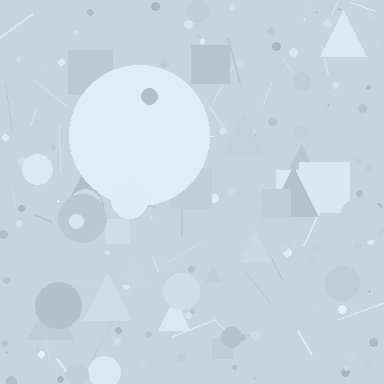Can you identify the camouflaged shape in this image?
The camouflaged shape is a circle.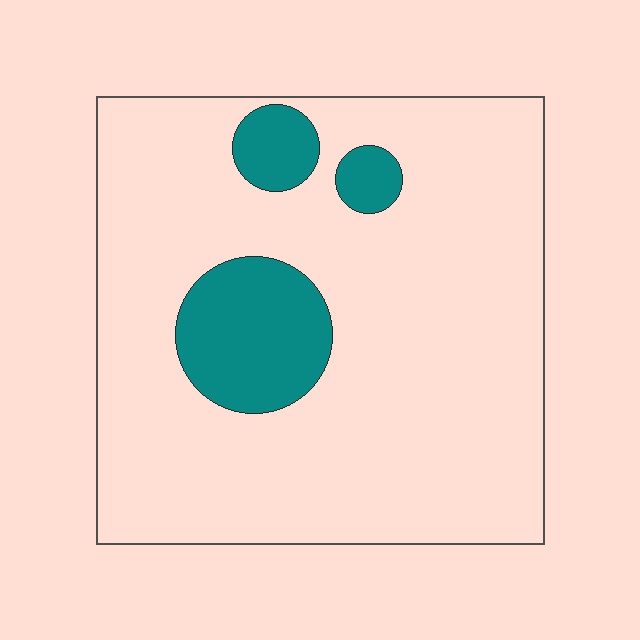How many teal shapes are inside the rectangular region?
3.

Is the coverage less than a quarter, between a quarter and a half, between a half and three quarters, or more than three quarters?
Less than a quarter.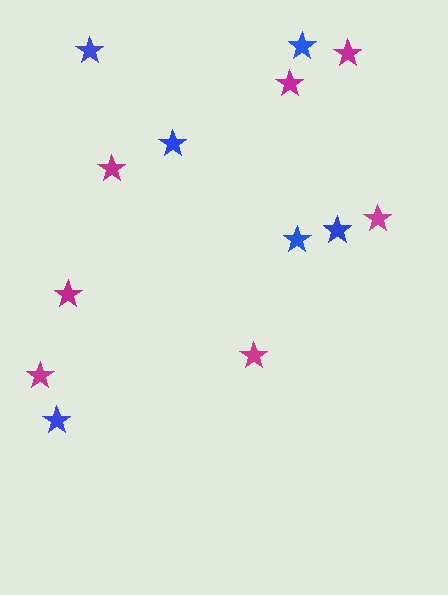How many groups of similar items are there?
There are 2 groups: one group of blue stars (6) and one group of magenta stars (7).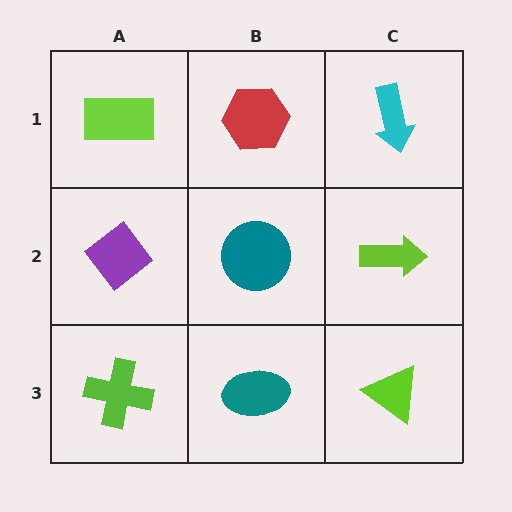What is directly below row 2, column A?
A lime cross.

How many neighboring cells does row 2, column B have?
4.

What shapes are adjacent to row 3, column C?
A lime arrow (row 2, column C), a teal ellipse (row 3, column B).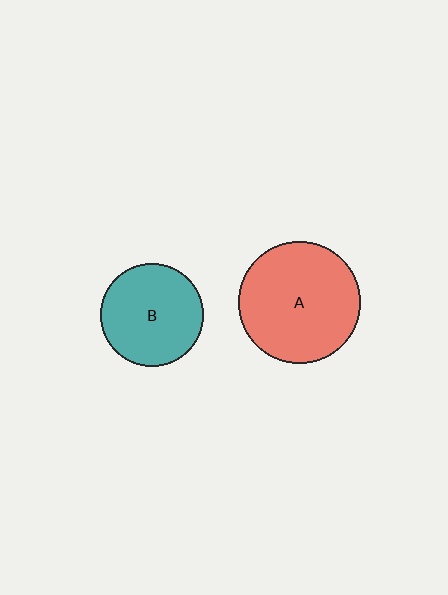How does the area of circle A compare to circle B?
Approximately 1.4 times.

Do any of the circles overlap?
No, none of the circles overlap.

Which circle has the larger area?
Circle A (red).